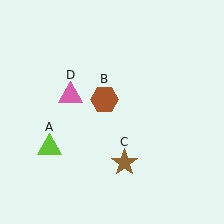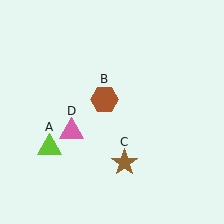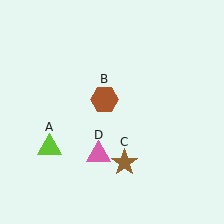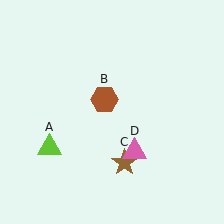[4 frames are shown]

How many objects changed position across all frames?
1 object changed position: pink triangle (object D).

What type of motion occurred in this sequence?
The pink triangle (object D) rotated counterclockwise around the center of the scene.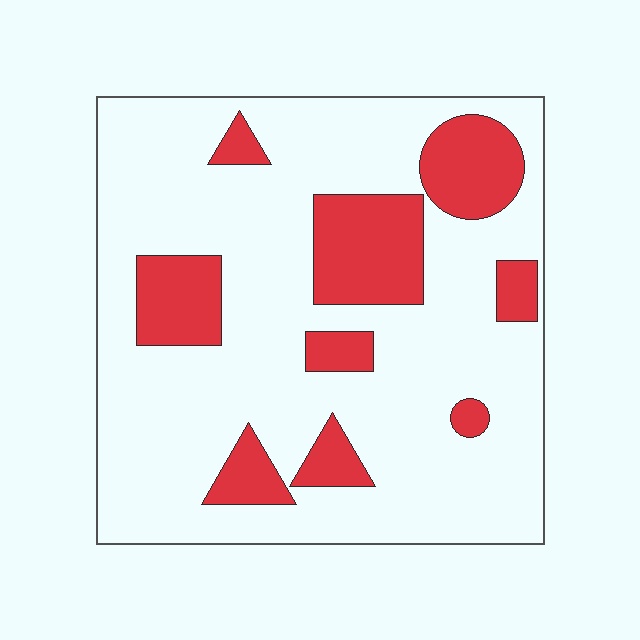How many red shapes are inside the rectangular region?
9.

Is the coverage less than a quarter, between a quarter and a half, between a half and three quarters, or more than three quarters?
Less than a quarter.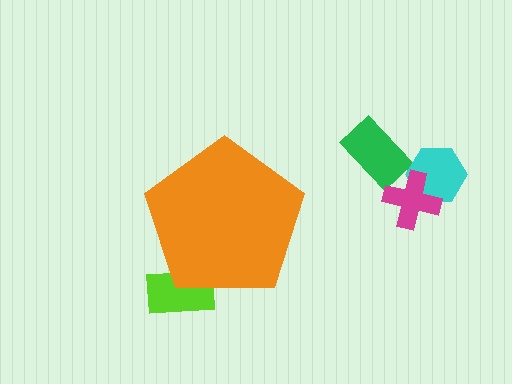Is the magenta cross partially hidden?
No, the magenta cross is fully visible.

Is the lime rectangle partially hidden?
Yes, the lime rectangle is partially hidden behind the orange pentagon.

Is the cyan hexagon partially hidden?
No, the cyan hexagon is fully visible.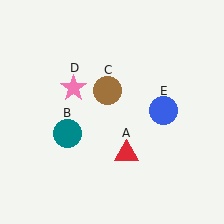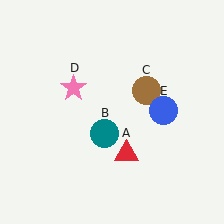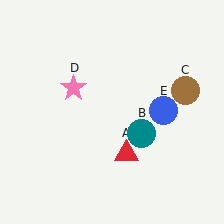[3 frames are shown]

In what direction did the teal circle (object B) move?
The teal circle (object B) moved right.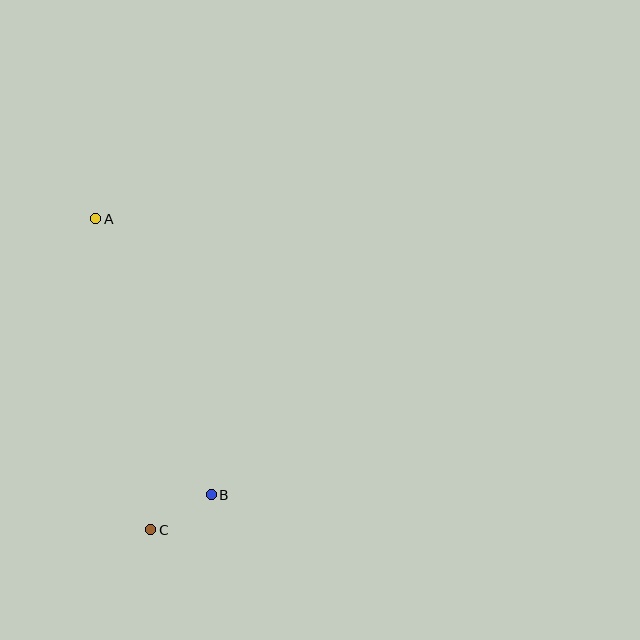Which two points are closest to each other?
Points B and C are closest to each other.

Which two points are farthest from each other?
Points A and C are farthest from each other.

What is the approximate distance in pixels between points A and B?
The distance between A and B is approximately 299 pixels.